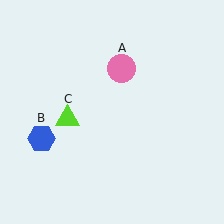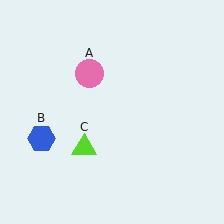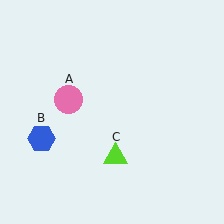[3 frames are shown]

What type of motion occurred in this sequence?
The pink circle (object A), lime triangle (object C) rotated counterclockwise around the center of the scene.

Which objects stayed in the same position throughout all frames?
Blue hexagon (object B) remained stationary.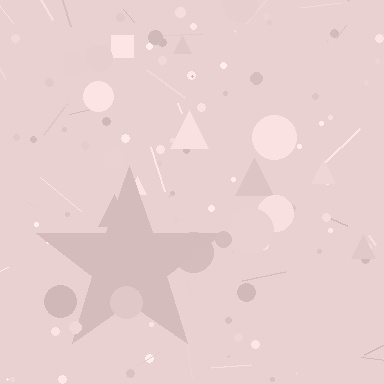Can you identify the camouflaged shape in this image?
The camouflaged shape is a star.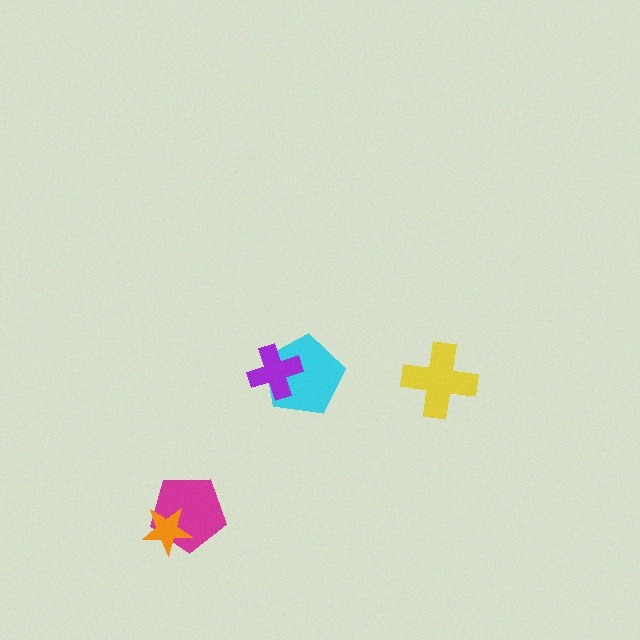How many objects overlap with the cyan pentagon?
1 object overlaps with the cyan pentagon.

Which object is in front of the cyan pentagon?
The purple cross is in front of the cyan pentagon.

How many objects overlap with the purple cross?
1 object overlaps with the purple cross.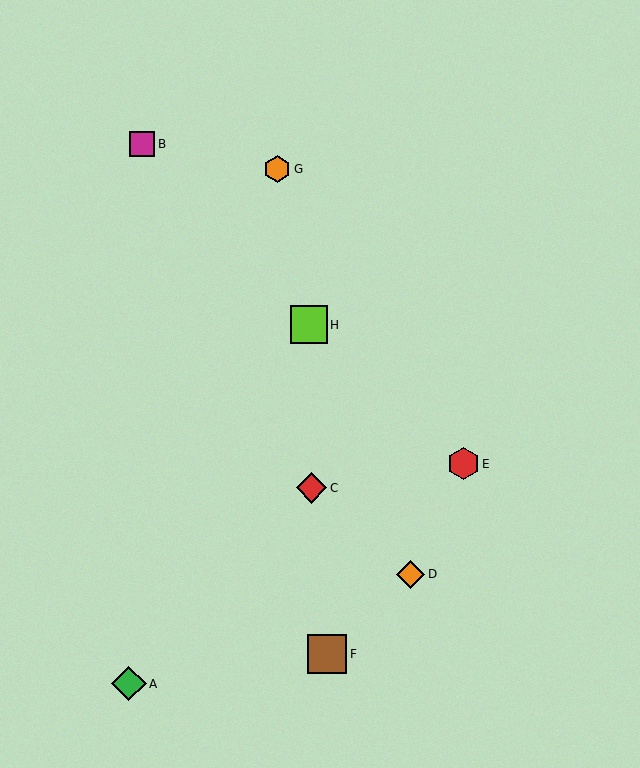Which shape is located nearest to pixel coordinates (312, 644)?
The brown square (labeled F) at (327, 654) is nearest to that location.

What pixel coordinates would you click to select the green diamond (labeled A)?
Click at (129, 684) to select the green diamond A.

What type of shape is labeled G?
Shape G is an orange hexagon.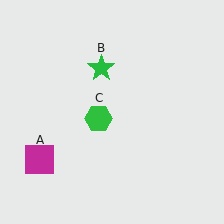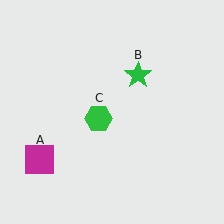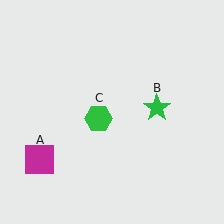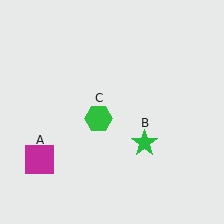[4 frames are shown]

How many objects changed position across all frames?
1 object changed position: green star (object B).